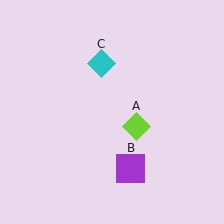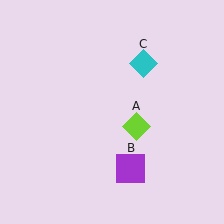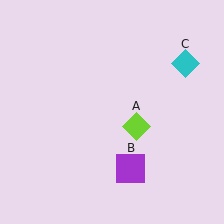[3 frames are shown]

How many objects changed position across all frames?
1 object changed position: cyan diamond (object C).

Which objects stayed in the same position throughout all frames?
Lime diamond (object A) and purple square (object B) remained stationary.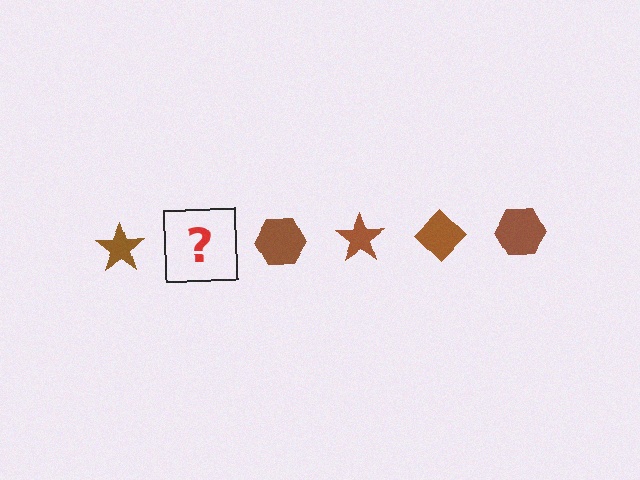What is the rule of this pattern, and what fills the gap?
The rule is that the pattern cycles through star, diamond, hexagon shapes in brown. The gap should be filled with a brown diamond.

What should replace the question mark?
The question mark should be replaced with a brown diamond.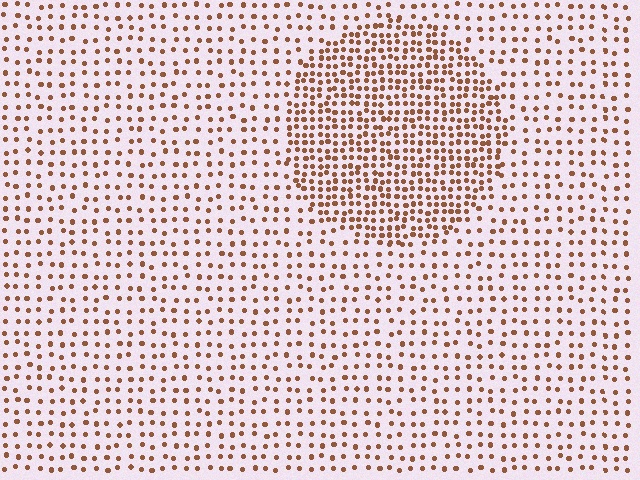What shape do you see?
I see a circle.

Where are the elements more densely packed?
The elements are more densely packed inside the circle boundary.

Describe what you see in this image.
The image contains small brown elements arranged at two different densities. A circle-shaped region is visible where the elements are more densely packed than the surrounding area.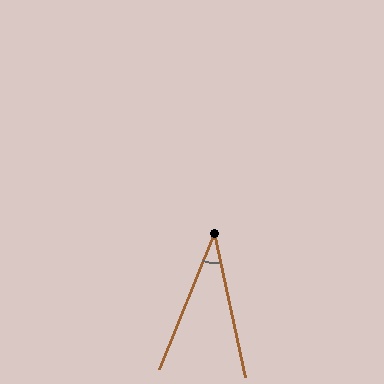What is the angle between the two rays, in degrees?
Approximately 34 degrees.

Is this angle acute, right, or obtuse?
It is acute.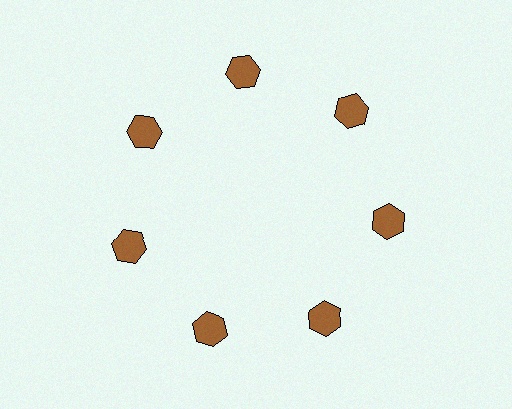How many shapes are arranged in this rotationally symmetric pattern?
There are 7 shapes, arranged in 7 groups of 1.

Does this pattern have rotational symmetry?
Yes, this pattern has 7-fold rotational symmetry. It looks the same after rotating 51 degrees around the center.